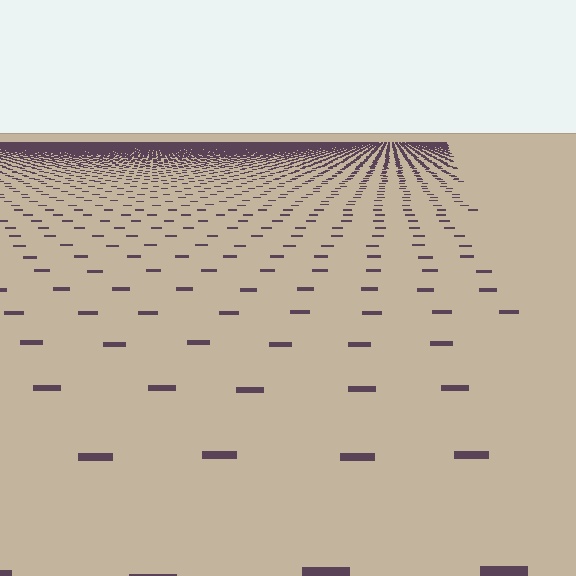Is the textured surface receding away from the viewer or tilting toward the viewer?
The surface is receding away from the viewer. Texture elements get smaller and denser toward the top.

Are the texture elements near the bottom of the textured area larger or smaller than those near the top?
Larger. Near the bottom, elements are closer to the viewer and appear at a bigger on-screen size.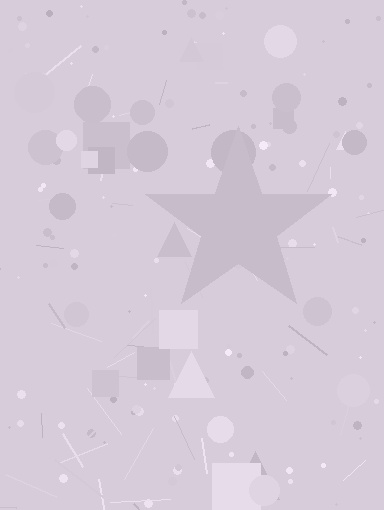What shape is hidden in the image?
A star is hidden in the image.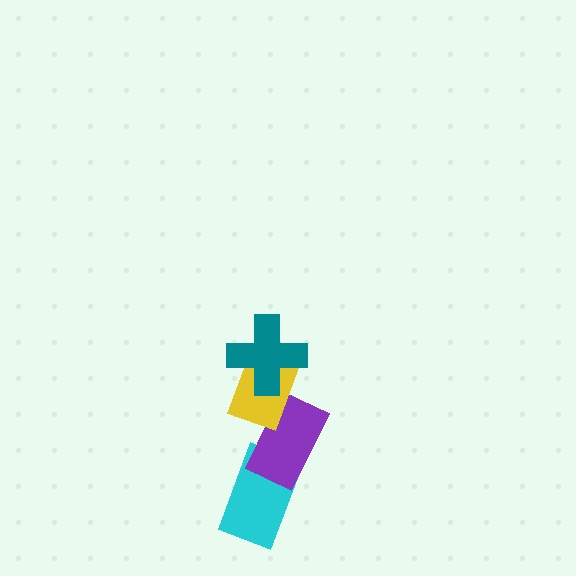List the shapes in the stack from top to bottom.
From top to bottom: the teal cross, the yellow rectangle, the purple rectangle, the cyan rectangle.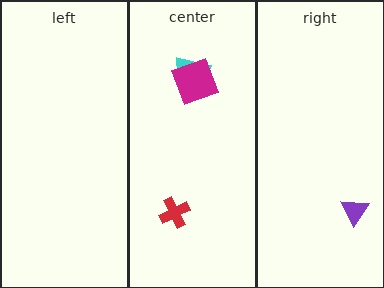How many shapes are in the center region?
3.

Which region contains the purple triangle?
The right region.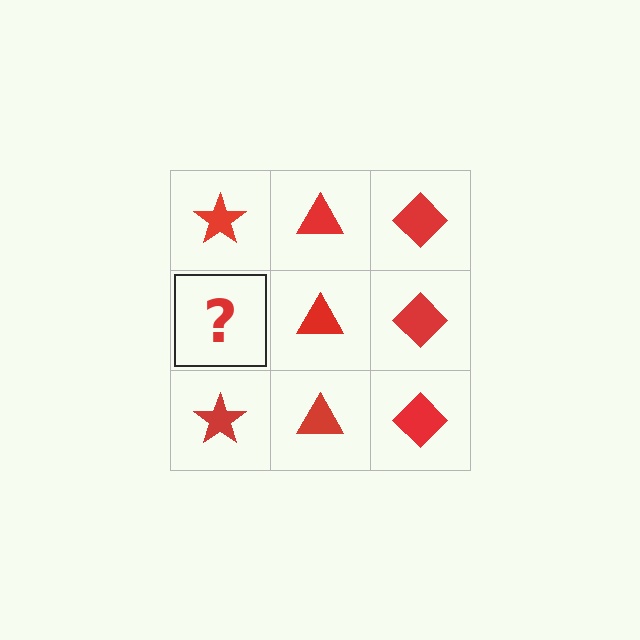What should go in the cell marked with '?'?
The missing cell should contain a red star.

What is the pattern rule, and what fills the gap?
The rule is that each column has a consistent shape. The gap should be filled with a red star.